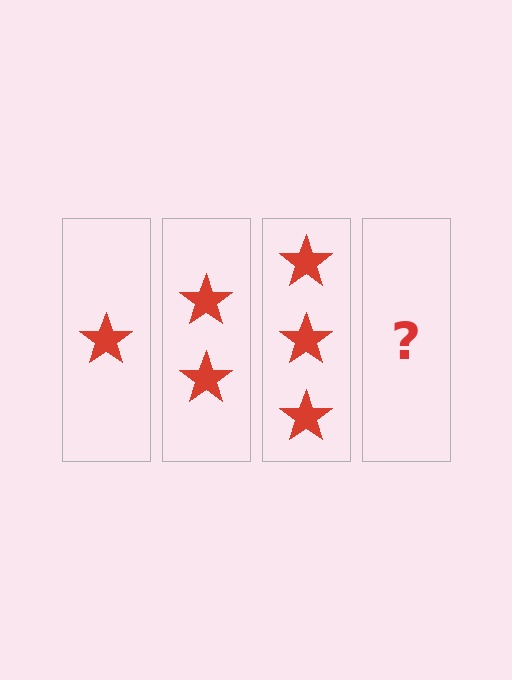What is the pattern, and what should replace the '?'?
The pattern is that each step adds one more star. The '?' should be 4 stars.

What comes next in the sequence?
The next element should be 4 stars.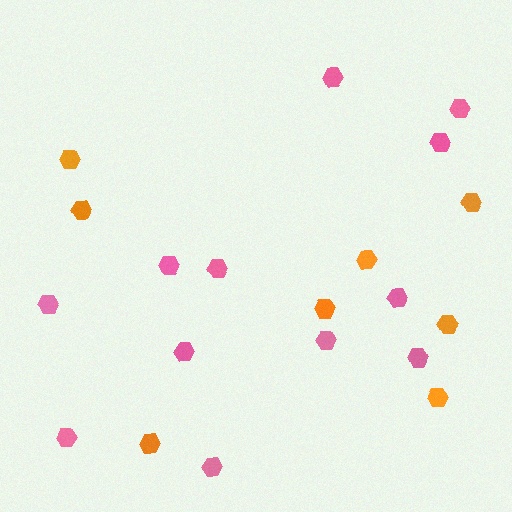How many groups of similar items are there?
There are 2 groups: one group of pink hexagons (12) and one group of orange hexagons (8).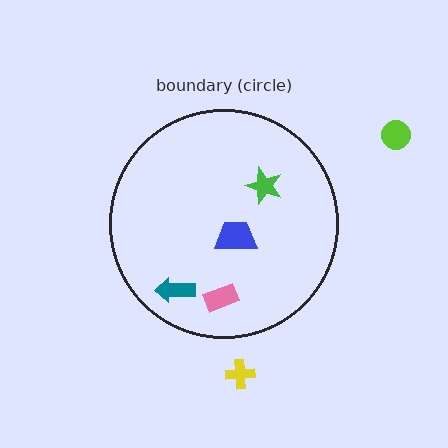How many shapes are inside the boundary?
4 inside, 2 outside.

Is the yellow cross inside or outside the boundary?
Outside.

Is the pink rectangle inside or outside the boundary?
Inside.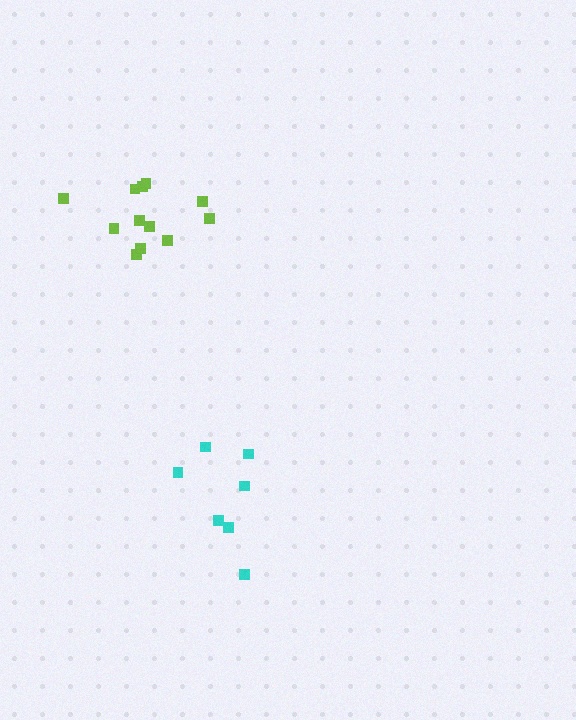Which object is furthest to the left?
The lime cluster is leftmost.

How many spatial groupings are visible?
There are 2 spatial groupings.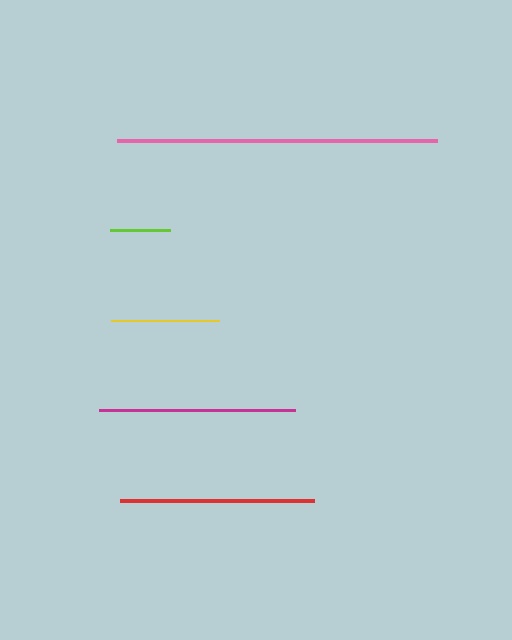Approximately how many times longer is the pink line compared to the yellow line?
The pink line is approximately 3.0 times the length of the yellow line.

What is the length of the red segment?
The red segment is approximately 194 pixels long.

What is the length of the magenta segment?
The magenta segment is approximately 195 pixels long.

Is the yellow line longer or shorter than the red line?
The red line is longer than the yellow line.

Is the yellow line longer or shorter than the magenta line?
The magenta line is longer than the yellow line.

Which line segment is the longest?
The pink line is the longest at approximately 319 pixels.